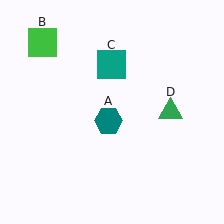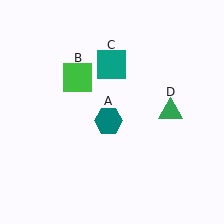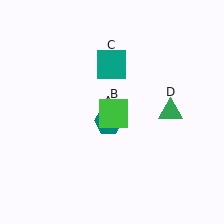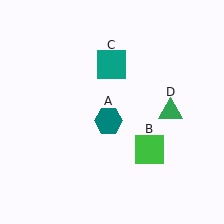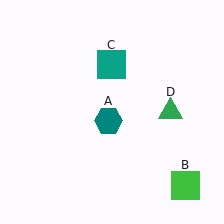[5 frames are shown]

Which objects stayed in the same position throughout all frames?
Teal hexagon (object A) and teal square (object C) and green triangle (object D) remained stationary.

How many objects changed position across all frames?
1 object changed position: green square (object B).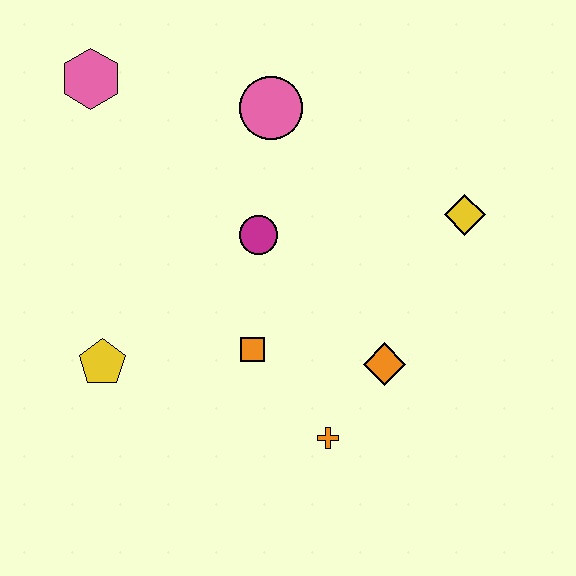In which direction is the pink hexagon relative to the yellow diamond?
The pink hexagon is to the left of the yellow diamond.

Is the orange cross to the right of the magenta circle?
Yes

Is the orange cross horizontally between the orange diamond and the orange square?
Yes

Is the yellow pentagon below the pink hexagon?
Yes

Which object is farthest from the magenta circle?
The pink hexagon is farthest from the magenta circle.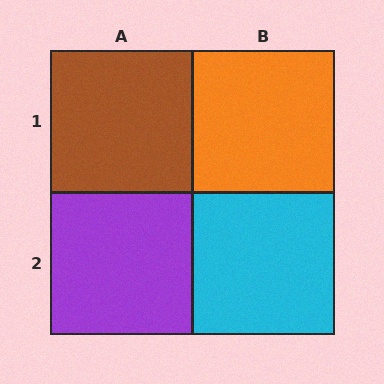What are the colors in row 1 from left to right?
Brown, orange.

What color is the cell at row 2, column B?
Cyan.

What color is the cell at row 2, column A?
Purple.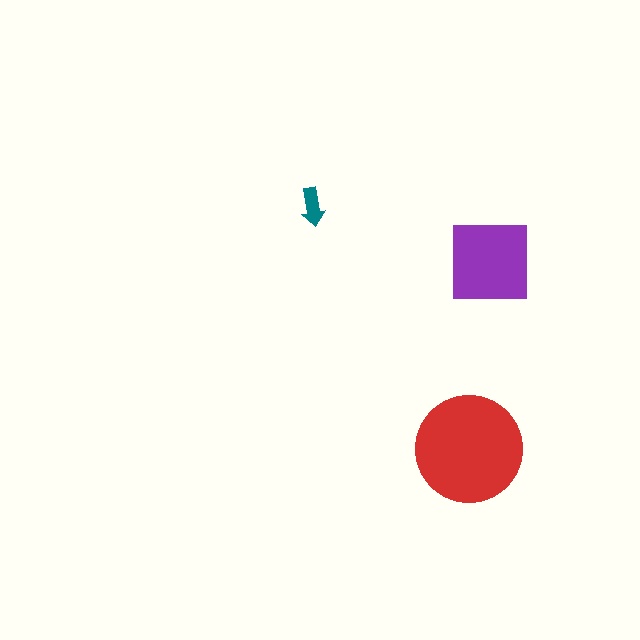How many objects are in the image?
There are 3 objects in the image.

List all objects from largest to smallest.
The red circle, the purple square, the teal arrow.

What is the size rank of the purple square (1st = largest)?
2nd.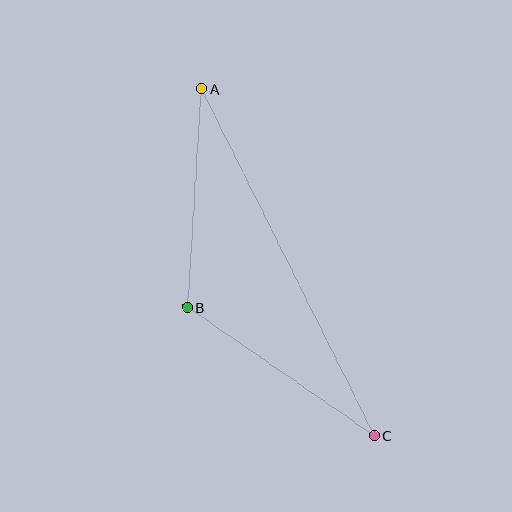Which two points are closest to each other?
Points A and B are closest to each other.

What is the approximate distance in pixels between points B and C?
The distance between B and C is approximately 226 pixels.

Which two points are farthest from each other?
Points A and C are farthest from each other.